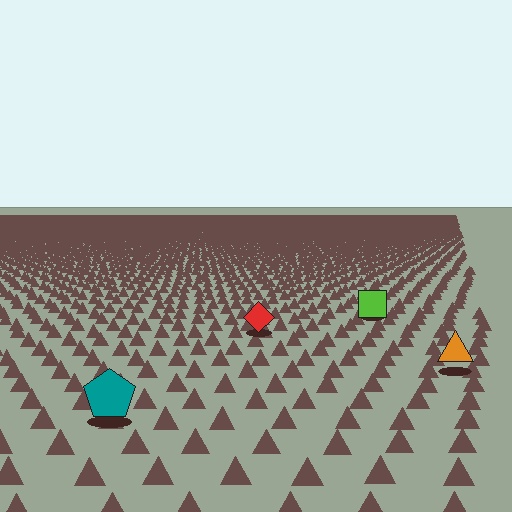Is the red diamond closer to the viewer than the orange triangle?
No. The orange triangle is closer — you can tell from the texture gradient: the ground texture is coarser near it.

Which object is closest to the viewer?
The teal pentagon is closest. The texture marks near it are larger and more spread out.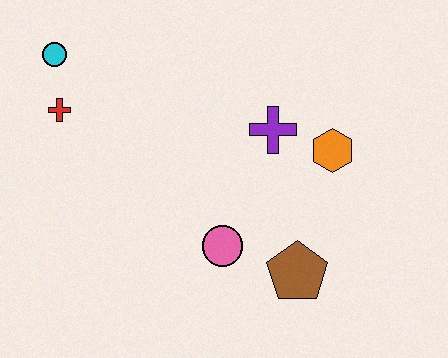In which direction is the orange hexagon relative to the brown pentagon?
The orange hexagon is above the brown pentagon.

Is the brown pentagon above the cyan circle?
No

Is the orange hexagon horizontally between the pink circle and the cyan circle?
No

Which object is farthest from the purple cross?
The cyan circle is farthest from the purple cross.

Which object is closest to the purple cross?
The orange hexagon is closest to the purple cross.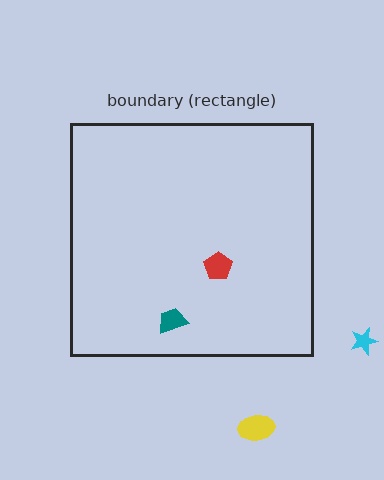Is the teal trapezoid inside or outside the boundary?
Inside.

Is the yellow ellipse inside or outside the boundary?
Outside.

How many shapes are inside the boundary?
2 inside, 2 outside.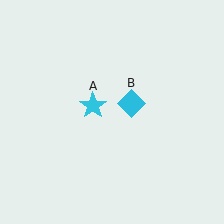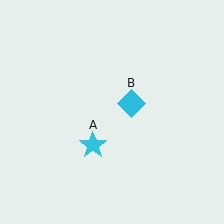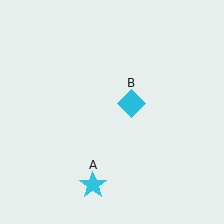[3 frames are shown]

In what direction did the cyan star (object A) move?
The cyan star (object A) moved down.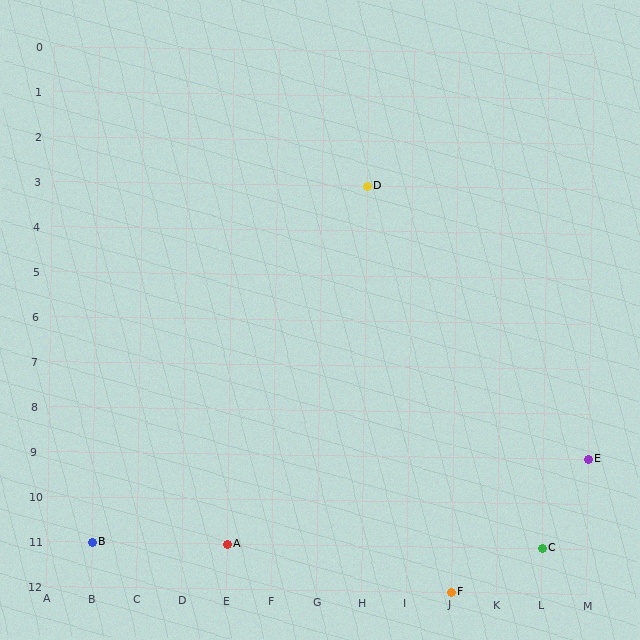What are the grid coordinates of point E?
Point E is at grid coordinates (M, 9).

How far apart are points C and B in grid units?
Points C and B are 10 columns apart.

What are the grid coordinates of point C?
Point C is at grid coordinates (L, 11).